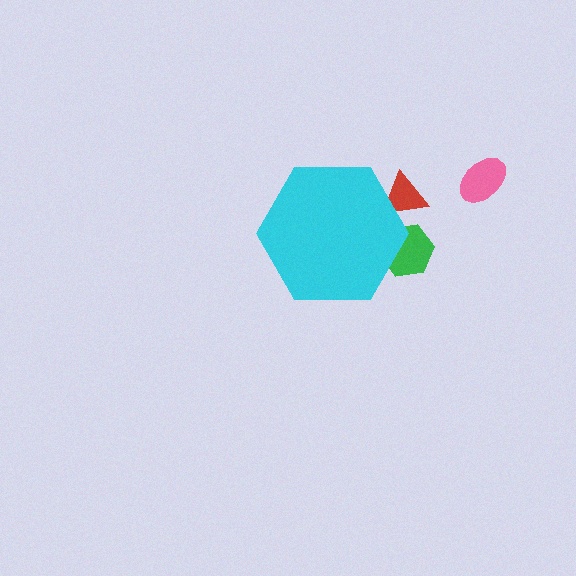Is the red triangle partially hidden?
Yes, the red triangle is partially hidden behind the cyan hexagon.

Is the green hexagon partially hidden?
Yes, the green hexagon is partially hidden behind the cyan hexagon.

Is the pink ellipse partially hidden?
No, the pink ellipse is fully visible.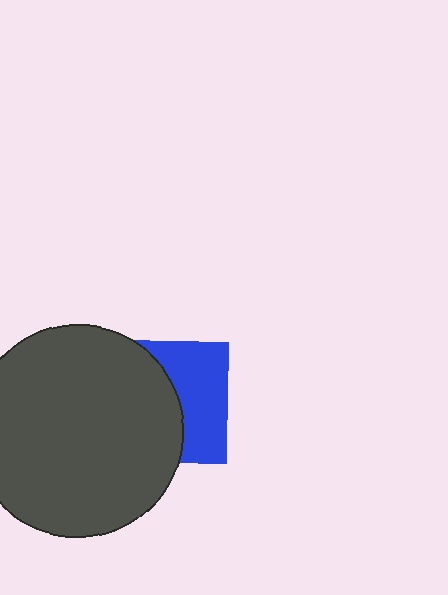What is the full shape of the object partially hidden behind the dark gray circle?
The partially hidden object is a blue square.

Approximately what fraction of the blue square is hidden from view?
Roughly 55% of the blue square is hidden behind the dark gray circle.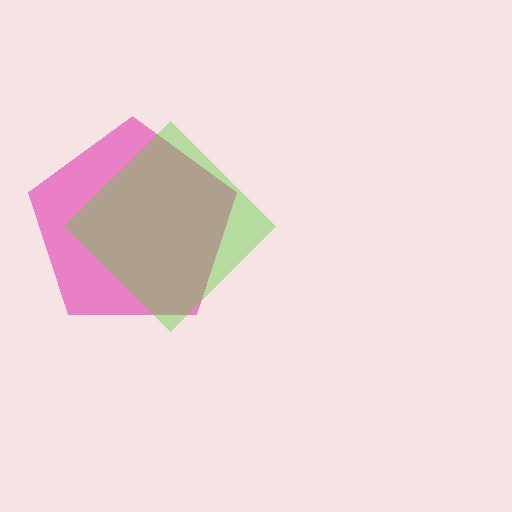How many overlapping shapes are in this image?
There are 2 overlapping shapes in the image.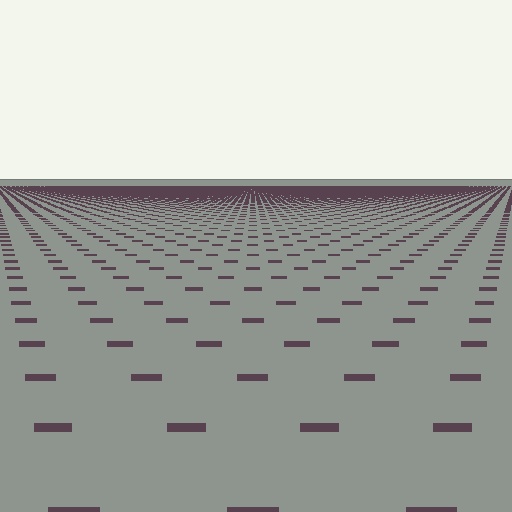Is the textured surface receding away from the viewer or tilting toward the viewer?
The surface is receding away from the viewer. Texture elements get smaller and denser toward the top.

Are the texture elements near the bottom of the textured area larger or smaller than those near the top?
Larger. Near the bottom, elements are closer to the viewer and appear at a bigger on-screen size.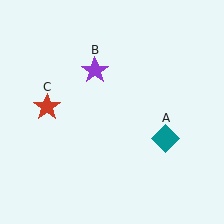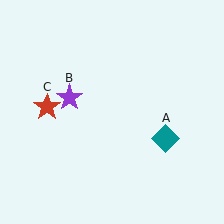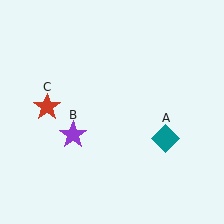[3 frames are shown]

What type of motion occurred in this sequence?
The purple star (object B) rotated counterclockwise around the center of the scene.